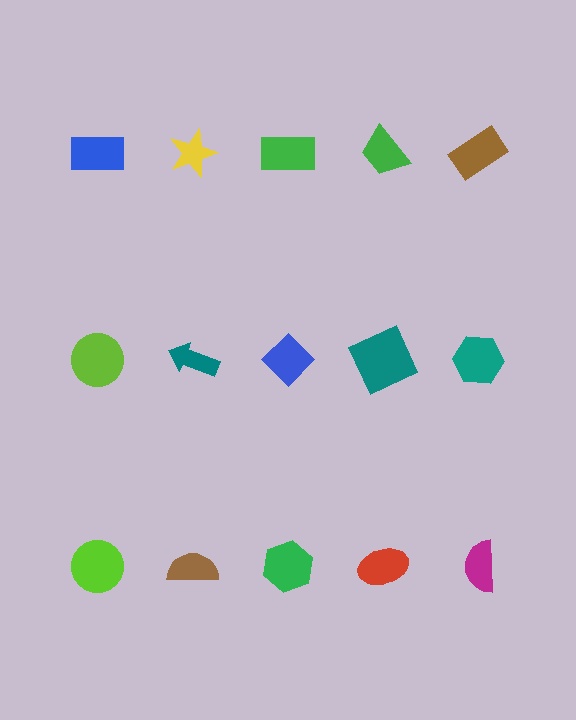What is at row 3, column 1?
A lime circle.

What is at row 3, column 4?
A red ellipse.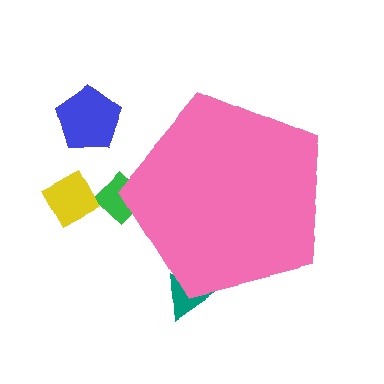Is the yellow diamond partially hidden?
No, the yellow diamond is fully visible.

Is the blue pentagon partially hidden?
No, the blue pentagon is fully visible.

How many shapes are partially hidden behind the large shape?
2 shapes are partially hidden.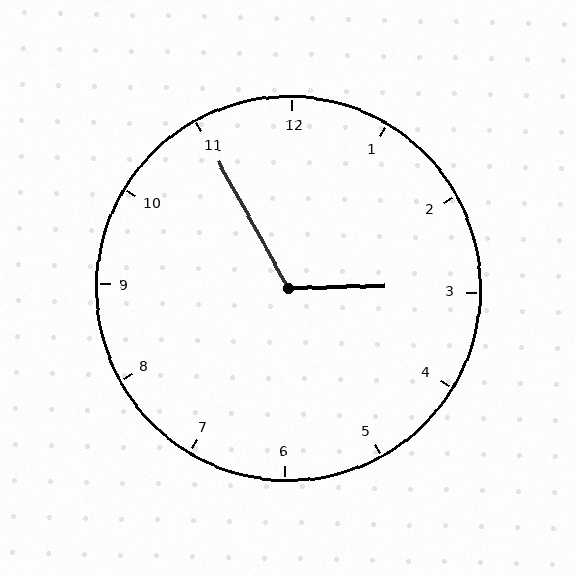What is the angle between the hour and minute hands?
Approximately 118 degrees.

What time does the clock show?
2:55.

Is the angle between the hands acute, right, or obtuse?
It is obtuse.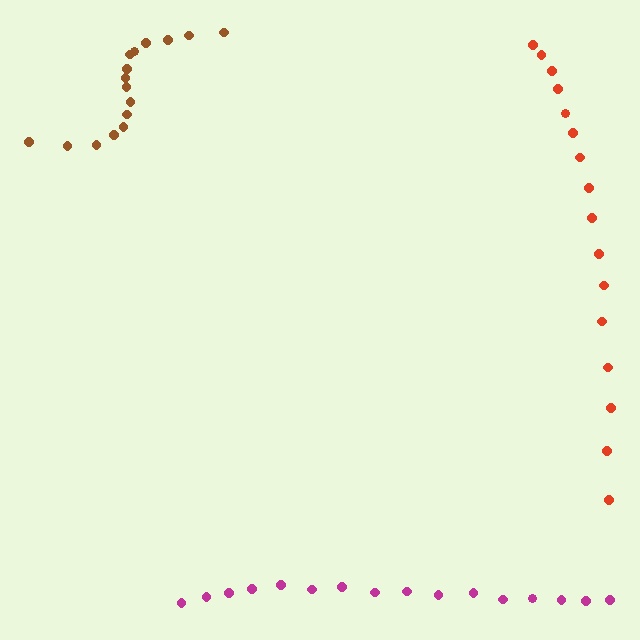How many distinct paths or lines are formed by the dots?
There are 3 distinct paths.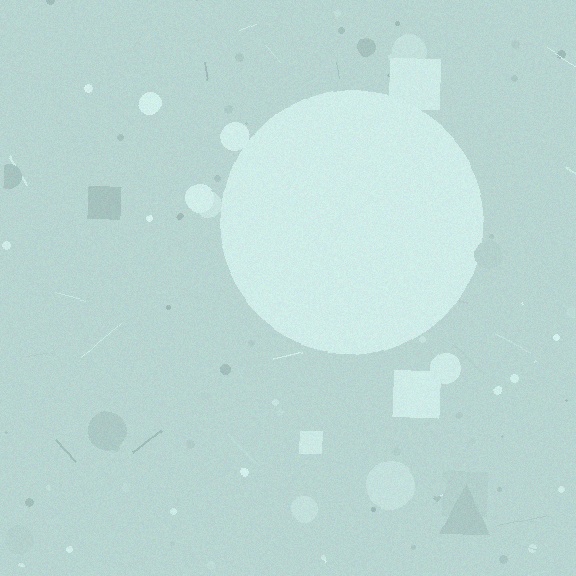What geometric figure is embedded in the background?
A circle is embedded in the background.